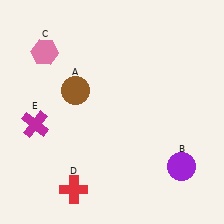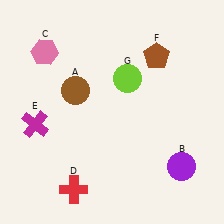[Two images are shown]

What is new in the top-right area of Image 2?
A lime circle (G) was added in the top-right area of Image 2.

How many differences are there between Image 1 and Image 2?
There are 2 differences between the two images.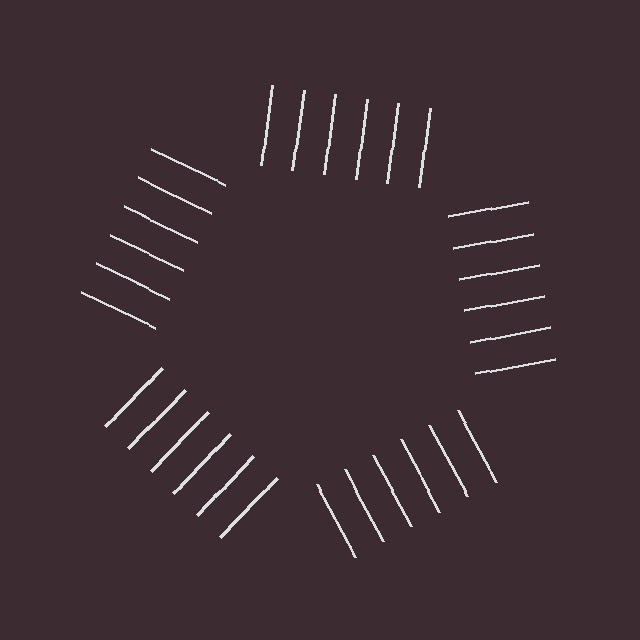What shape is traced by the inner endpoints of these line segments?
An illusory pentagon — the line segments terminate on its edges but no continuous stroke is drawn.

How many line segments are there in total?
30 — 6 along each of the 5 edges.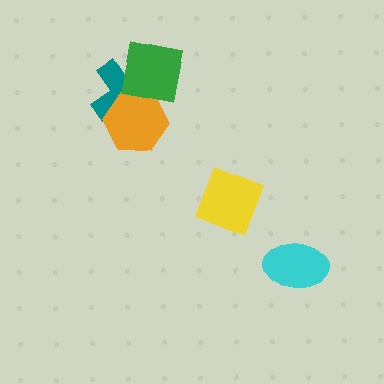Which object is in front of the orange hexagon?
The green square is in front of the orange hexagon.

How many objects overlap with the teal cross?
2 objects overlap with the teal cross.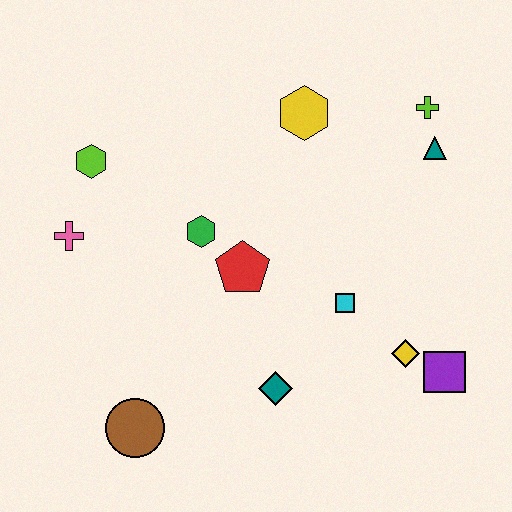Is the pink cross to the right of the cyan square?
No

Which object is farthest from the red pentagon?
The lime cross is farthest from the red pentagon.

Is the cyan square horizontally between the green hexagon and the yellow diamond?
Yes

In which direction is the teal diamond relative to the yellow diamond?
The teal diamond is to the left of the yellow diamond.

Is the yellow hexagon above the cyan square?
Yes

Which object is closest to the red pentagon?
The green hexagon is closest to the red pentagon.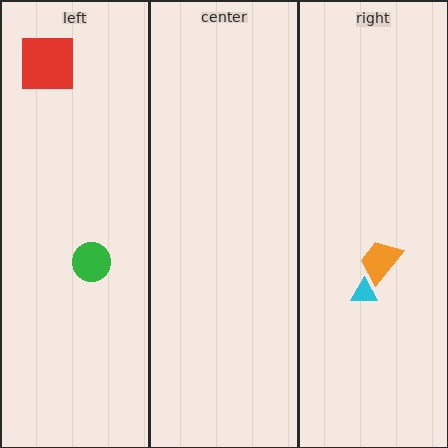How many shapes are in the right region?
2.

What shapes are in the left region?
The red square, the green circle.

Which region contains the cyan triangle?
The right region.